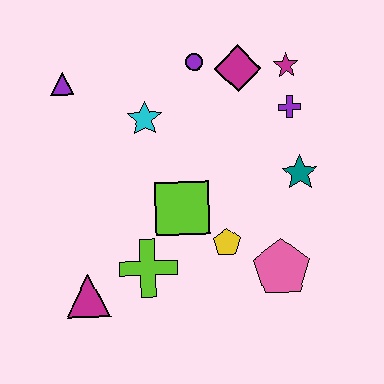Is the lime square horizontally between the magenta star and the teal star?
No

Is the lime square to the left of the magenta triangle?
No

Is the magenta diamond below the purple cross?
No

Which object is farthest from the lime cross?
The magenta star is farthest from the lime cross.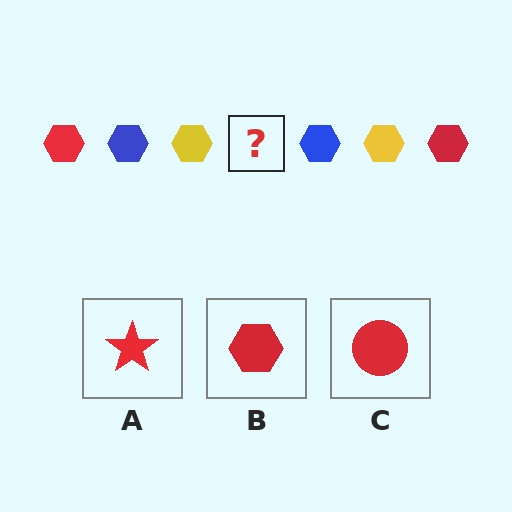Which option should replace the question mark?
Option B.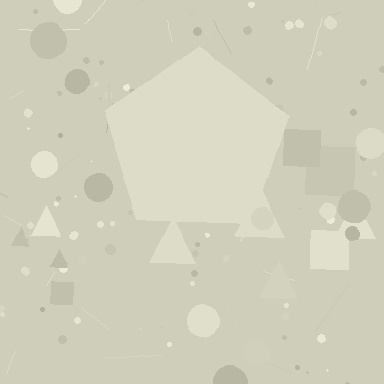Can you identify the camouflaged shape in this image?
The camouflaged shape is a pentagon.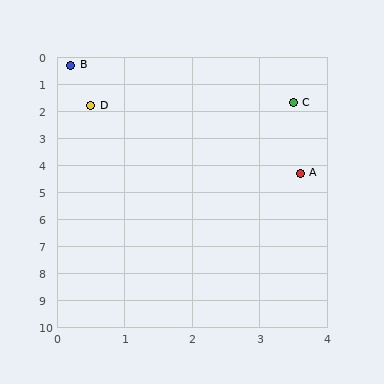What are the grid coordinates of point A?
Point A is at approximately (3.6, 4.3).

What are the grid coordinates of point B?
Point B is at approximately (0.2, 0.3).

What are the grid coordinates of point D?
Point D is at approximately (0.5, 1.8).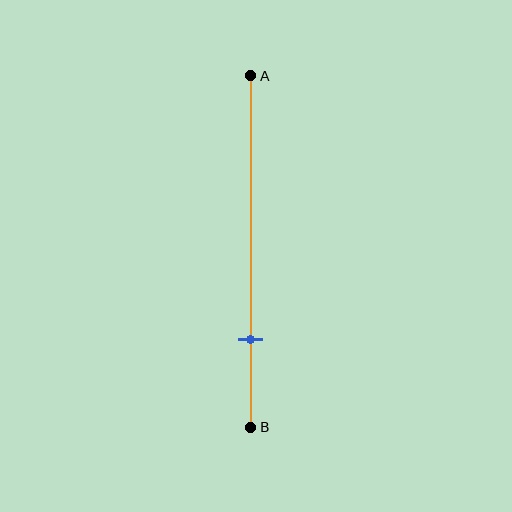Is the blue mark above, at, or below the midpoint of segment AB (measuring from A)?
The blue mark is below the midpoint of segment AB.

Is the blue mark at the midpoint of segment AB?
No, the mark is at about 75% from A, not at the 50% midpoint.